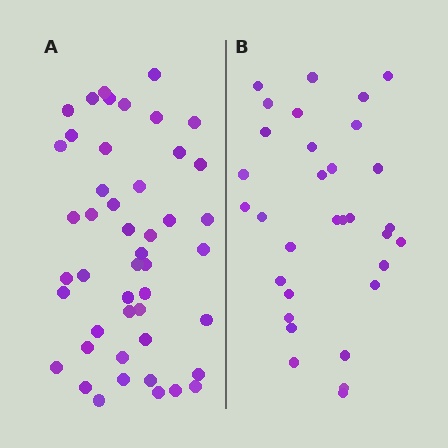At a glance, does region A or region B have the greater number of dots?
Region A (the left region) has more dots.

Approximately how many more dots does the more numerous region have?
Region A has approximately 15 more dots than region B.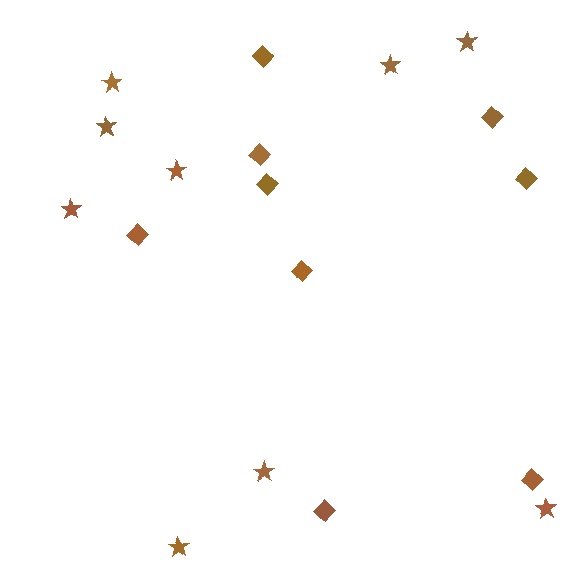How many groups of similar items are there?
There are 2 groups: one group of stars (9) and one group of diamonds (9).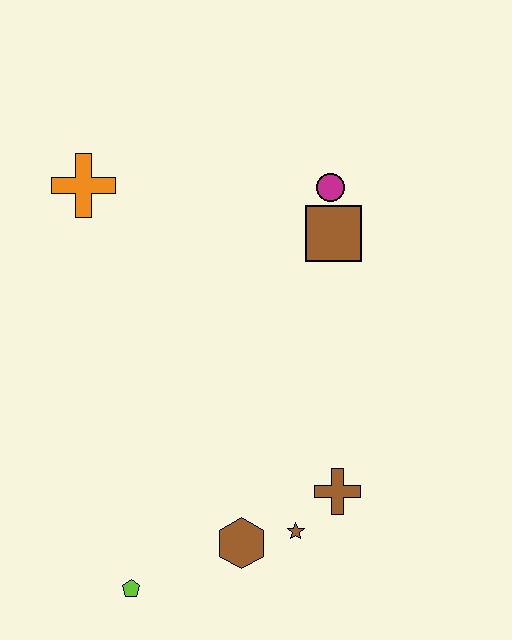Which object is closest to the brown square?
The magenta circle is closest to the brown square.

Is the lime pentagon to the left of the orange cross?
No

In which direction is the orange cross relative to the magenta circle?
The orange cross is to the left of the magenta circle.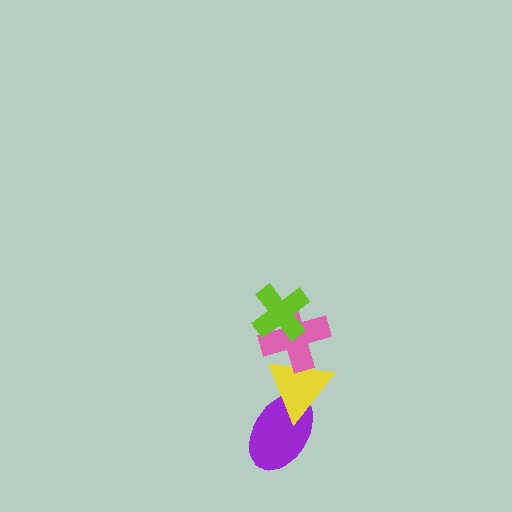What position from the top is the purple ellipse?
The purple ellipse is 4th from the top.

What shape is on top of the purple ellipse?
The yellow triangle is on top of the purple ellipse.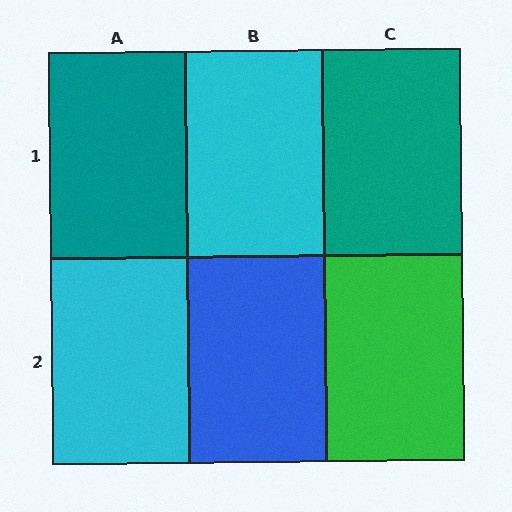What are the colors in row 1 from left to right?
Teal, cyan, teal.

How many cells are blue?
1 cell is blue.